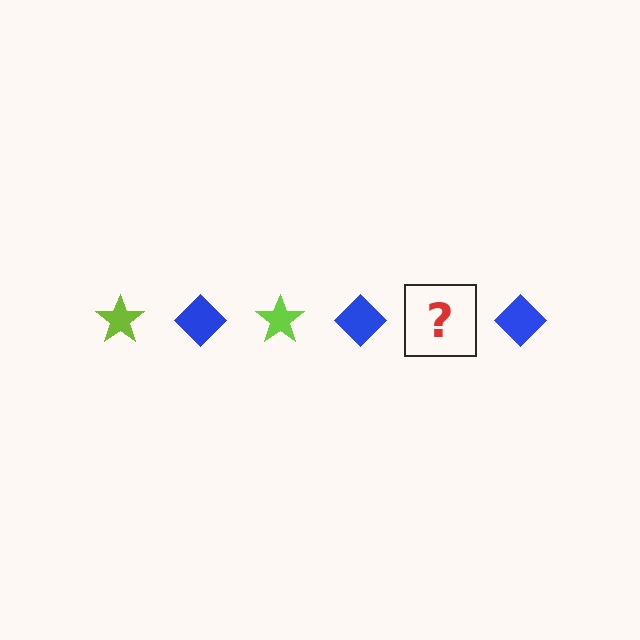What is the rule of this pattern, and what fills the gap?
The rule is that the pattern alternates between lime star and blue diamond. The gap should be filled with a lime star.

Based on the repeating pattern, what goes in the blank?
The blank should be a lime star.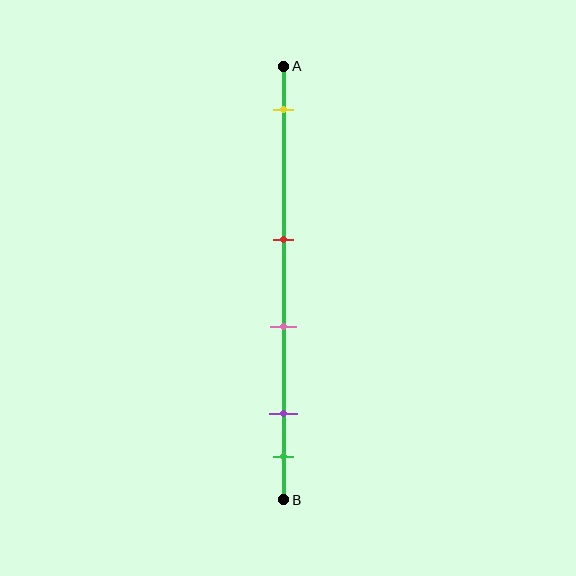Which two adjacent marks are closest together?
The purple and green marks are the closest adjacent pair.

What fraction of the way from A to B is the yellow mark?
The yellow mark is approximately 10% (0.1) of the way from A to B.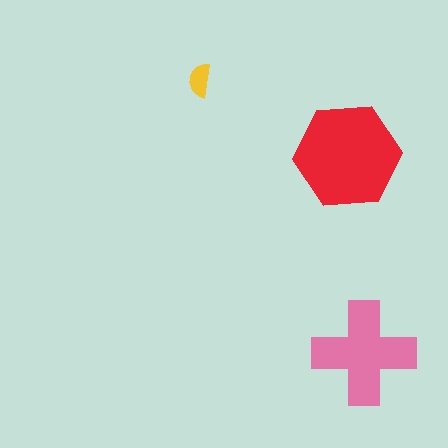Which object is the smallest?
The yellow semicircle.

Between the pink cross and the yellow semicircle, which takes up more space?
The pink cross.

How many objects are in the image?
There are 3 objects in the image.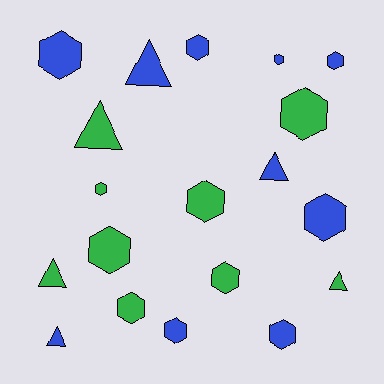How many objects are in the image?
There are 19 objects.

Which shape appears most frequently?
Hexagon, with 13 objects.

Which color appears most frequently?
Blue, with 10 objects.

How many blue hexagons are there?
There are 7 blue hexagons.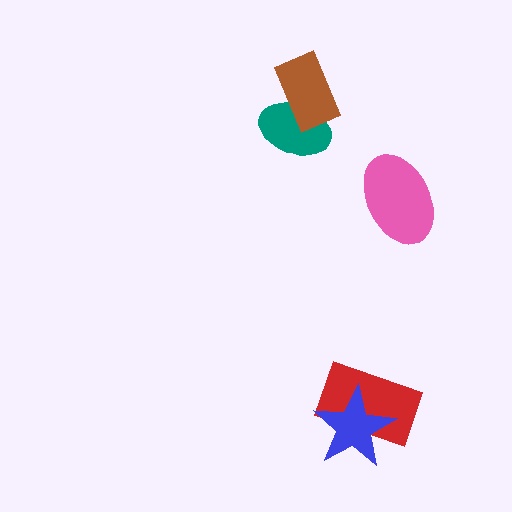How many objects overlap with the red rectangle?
1 object overlaps with the red rectangle.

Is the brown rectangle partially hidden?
No, no other shape covers it.